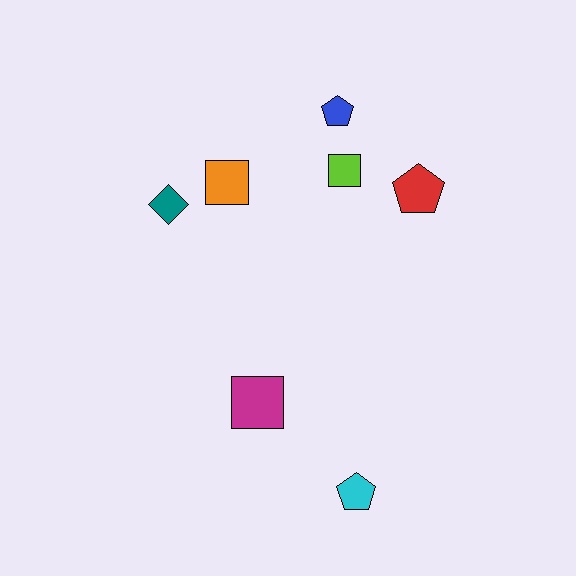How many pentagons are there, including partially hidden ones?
There are 3 pentagons.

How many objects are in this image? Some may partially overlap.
There are 7 objects.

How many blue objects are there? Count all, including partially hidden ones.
There is 1 blue object.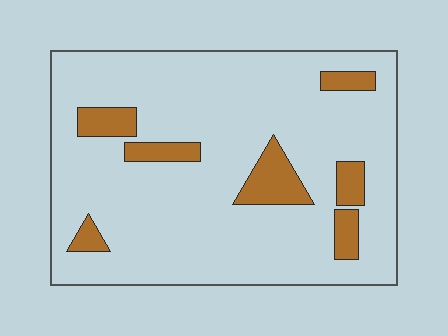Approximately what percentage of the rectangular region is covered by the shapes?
Approximately 15%.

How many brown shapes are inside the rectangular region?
7.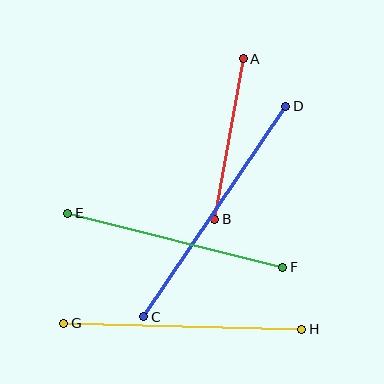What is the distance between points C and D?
The distance is approximately 254 pixels.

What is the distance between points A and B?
The distance is approximately 163 pixels.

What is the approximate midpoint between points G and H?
The midpoint is at approximately (183, 326) pixels.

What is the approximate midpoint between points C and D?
The midpoint is at approximately (215, 212) pixels.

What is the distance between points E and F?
The distance is approximately 222 pixels.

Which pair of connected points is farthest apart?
Points C and D are farthest apart.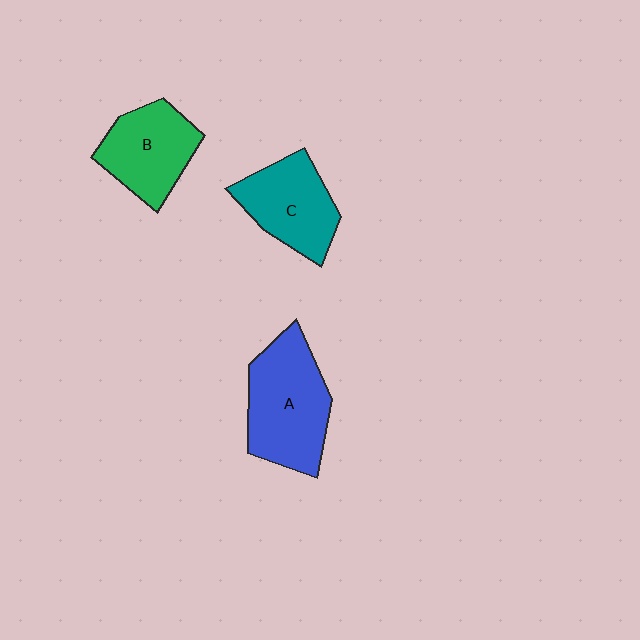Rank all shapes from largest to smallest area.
From largest to smallest: A (blue), C (teal), B (green).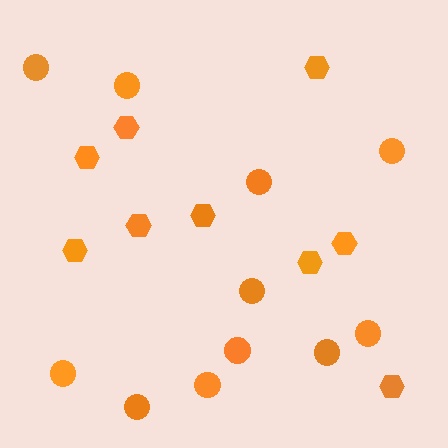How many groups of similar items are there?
There are 2 groups: one group of circles (11) and one group of hexagons (9).